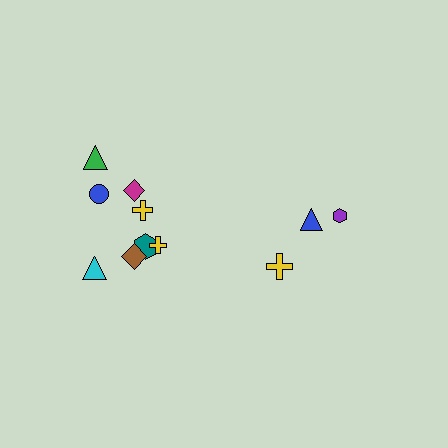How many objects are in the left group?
There are 8 objects.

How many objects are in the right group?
There are 3 objects.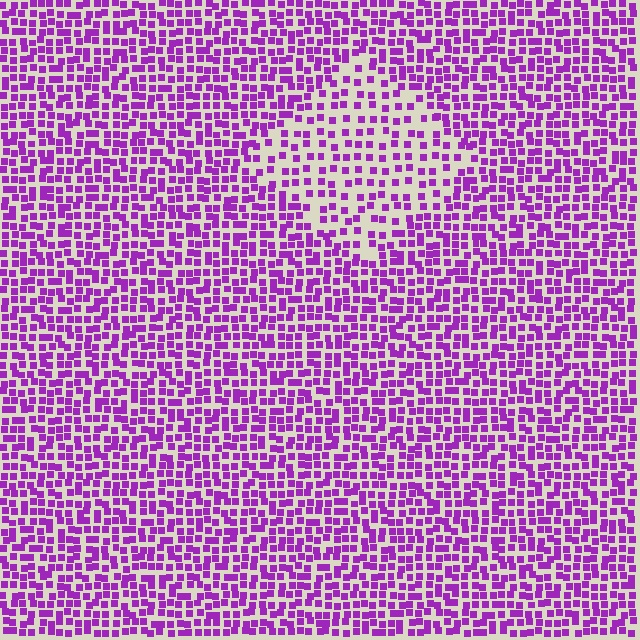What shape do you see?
I see a diamond.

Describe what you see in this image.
The image contains small purple elements arranged at two different densities. A diamond-shaped region is visible where the elements are less densely packed than the surrounding area.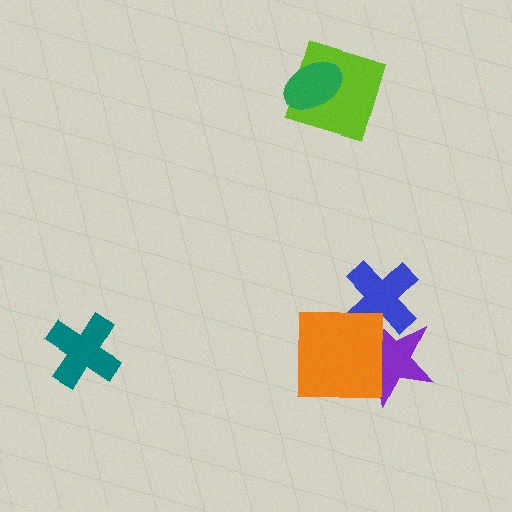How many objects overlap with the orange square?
2 objects overlap with the orange square.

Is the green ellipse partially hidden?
No, no other shape covers it.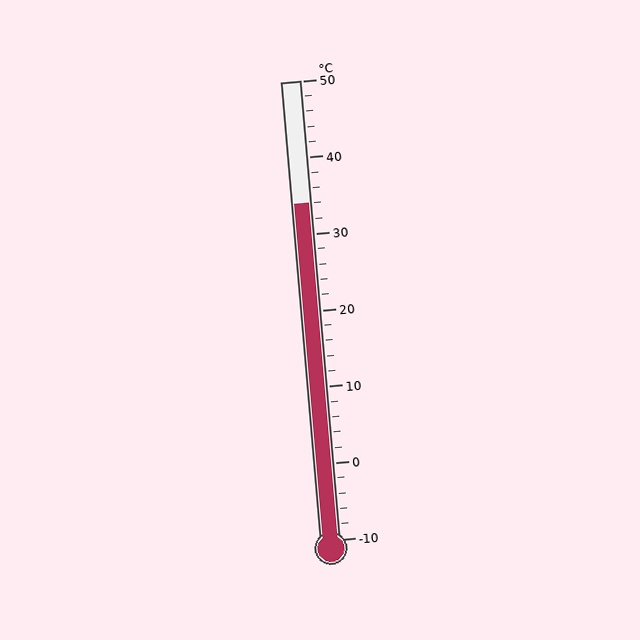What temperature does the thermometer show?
The thermometer shows approximately 34°C.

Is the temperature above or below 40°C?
The temperature is below 40°C.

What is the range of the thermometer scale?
The thermometer scale ranges from -10°C to 50°C.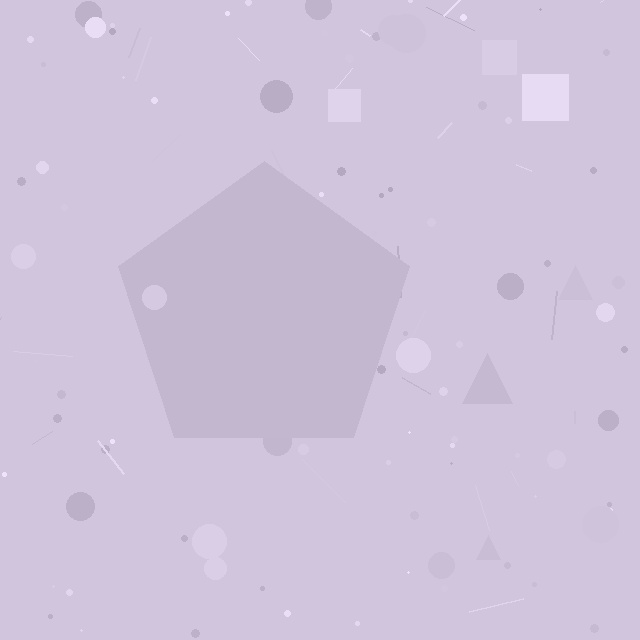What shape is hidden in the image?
A pentagon is hidden in the image.